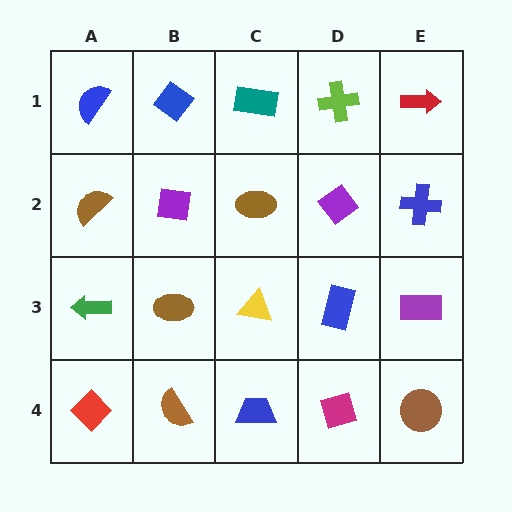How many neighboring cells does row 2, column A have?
3.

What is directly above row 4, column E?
A purple rectangle.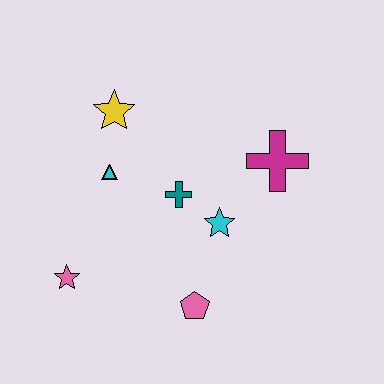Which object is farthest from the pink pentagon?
The yellow star is farthest from the pink pentagon.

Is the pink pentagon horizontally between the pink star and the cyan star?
Yes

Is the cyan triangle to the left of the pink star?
No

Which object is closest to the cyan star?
The teal cross is closest to the cyan star.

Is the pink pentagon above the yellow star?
No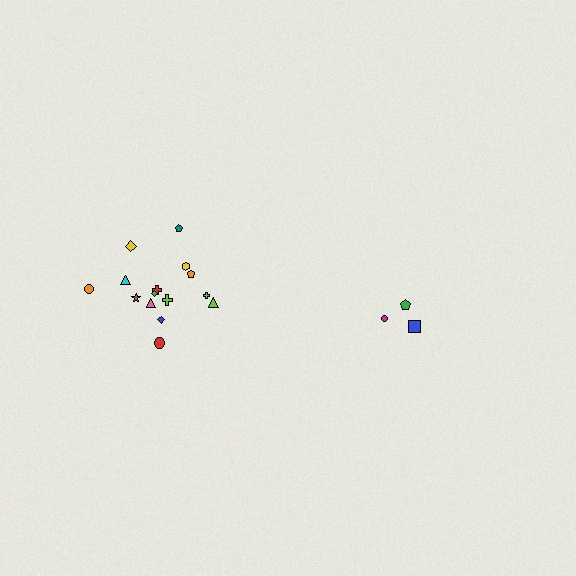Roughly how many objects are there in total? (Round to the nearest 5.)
Roughly 20 objects in total.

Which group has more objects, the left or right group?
The left group.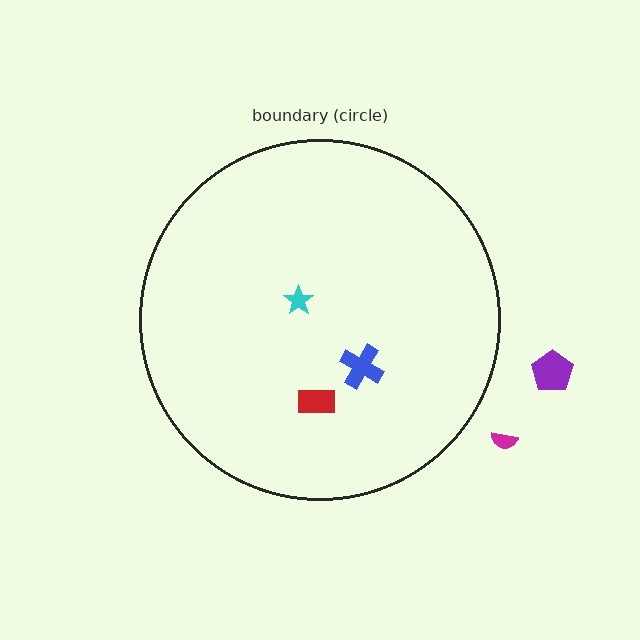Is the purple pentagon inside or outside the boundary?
Outside.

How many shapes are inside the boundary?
3 inside, 2 outside.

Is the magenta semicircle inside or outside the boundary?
Outside.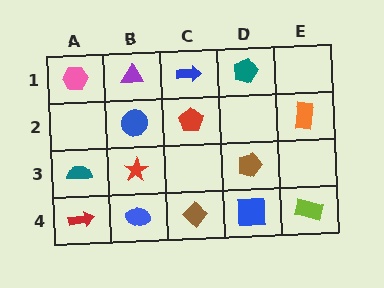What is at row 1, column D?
A teal pentagon.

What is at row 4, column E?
A lime rectangle.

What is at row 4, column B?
A blue ellipse.